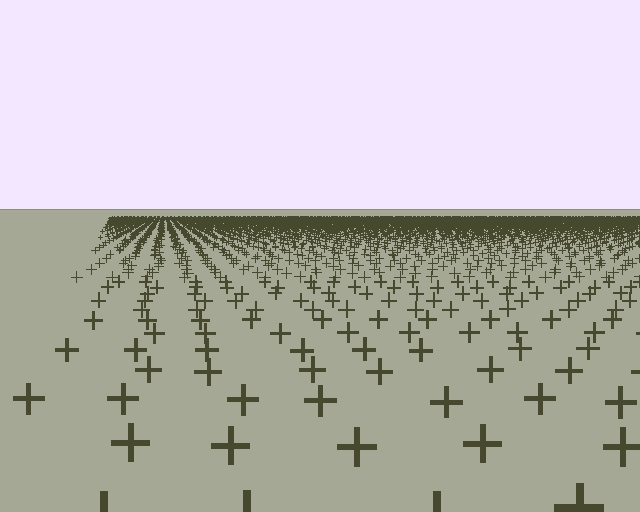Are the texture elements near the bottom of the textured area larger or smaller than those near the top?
Larger. Near the bottom, elements are closer to the viewer and appear at a bigger on-screen size.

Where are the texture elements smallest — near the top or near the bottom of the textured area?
Near the top.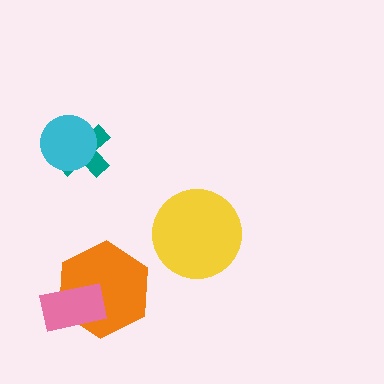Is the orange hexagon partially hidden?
Yes, it is partially covered by another shape.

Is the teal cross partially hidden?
Yes, it is partially covered by another shape.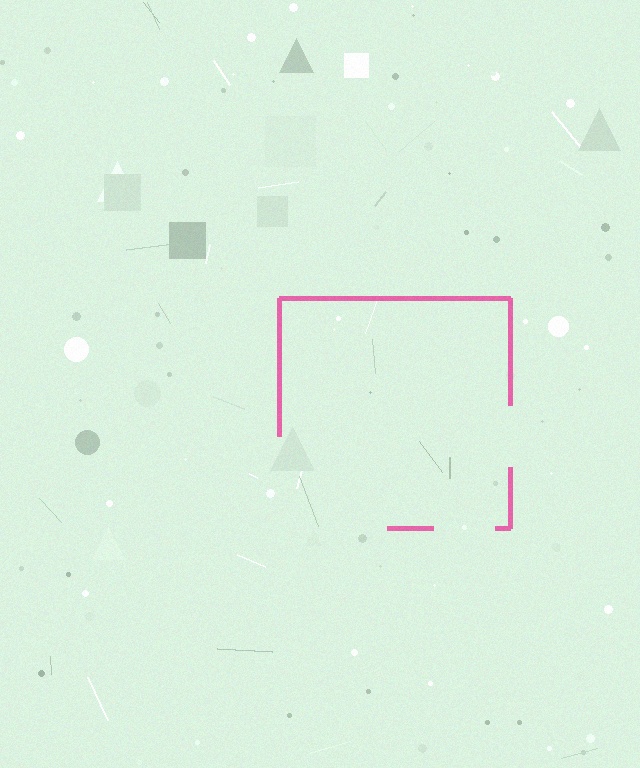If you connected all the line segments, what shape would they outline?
They would outline a square.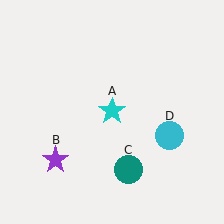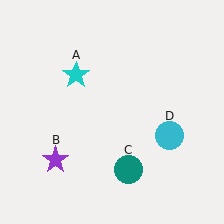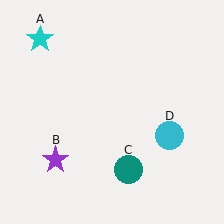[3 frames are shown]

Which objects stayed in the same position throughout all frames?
Purple star (object B) and teal circle (object C) and cyan circle (object D) remained stationary.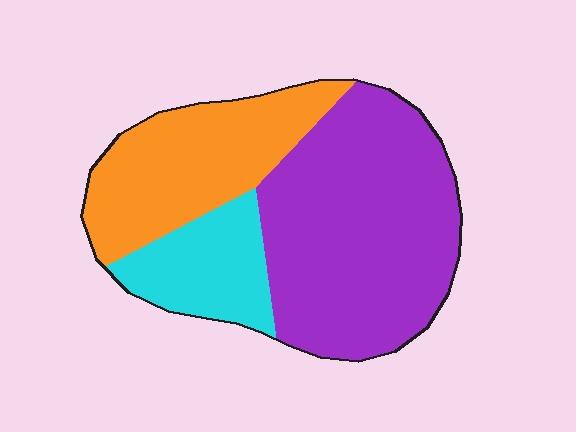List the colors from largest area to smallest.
From largest to smallest: purple, orange, cyan.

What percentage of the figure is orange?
Orange covers around 30% of the figure.